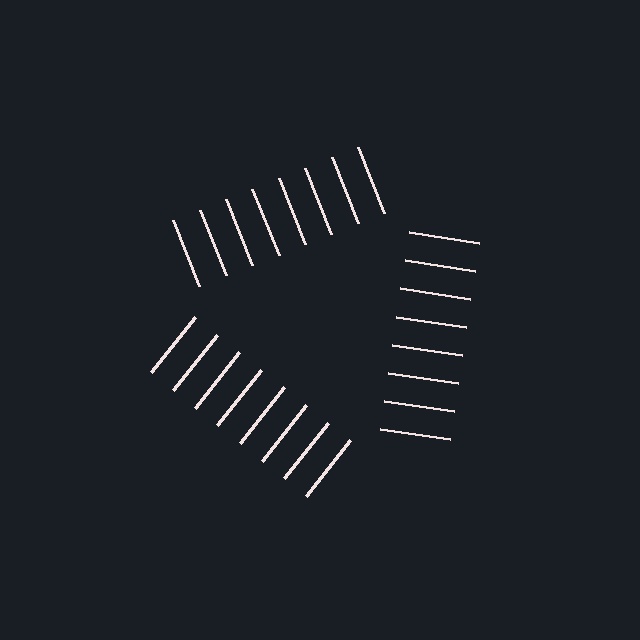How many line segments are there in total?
24 — 8 along each of the 3 edges.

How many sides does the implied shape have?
3 sides — the line-ends trace a triangle.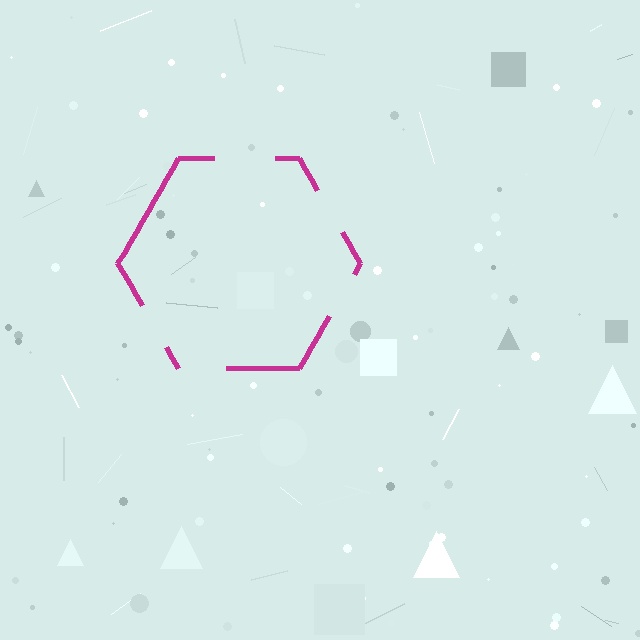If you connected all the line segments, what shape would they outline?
They would outline a hexagon.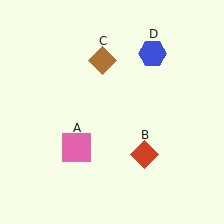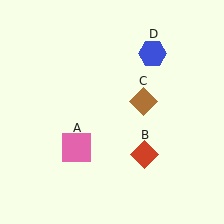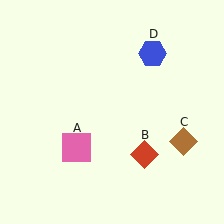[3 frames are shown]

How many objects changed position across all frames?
1 object changed position: brown diamond (object C).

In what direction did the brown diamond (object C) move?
The brown diamond (object C) moved down and to the right.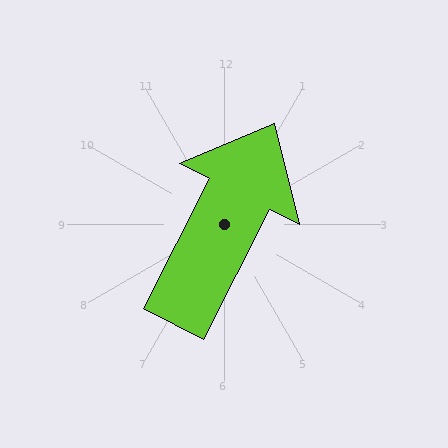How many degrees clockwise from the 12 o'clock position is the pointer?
Approximately 27 degrees.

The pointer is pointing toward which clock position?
Roughly 1 o'clock.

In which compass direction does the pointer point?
Northeast.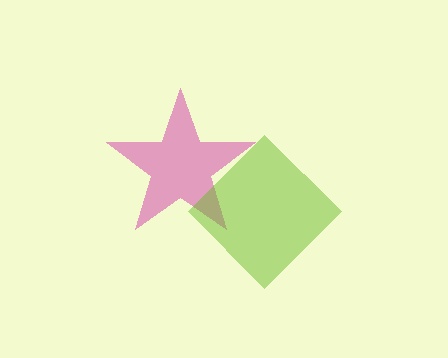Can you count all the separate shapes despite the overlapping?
Yes, there are 2 separate shapes.